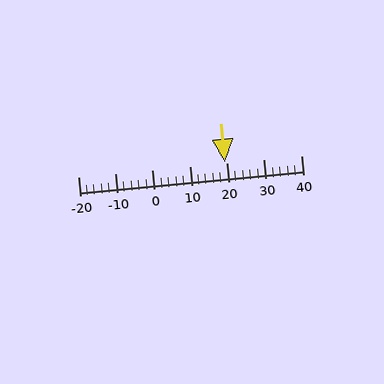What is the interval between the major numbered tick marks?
The major tick marks are spaced 10 units apart.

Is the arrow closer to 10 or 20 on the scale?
The arrow is closer to 20.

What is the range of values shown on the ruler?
The ruler shows values from -20 to 40.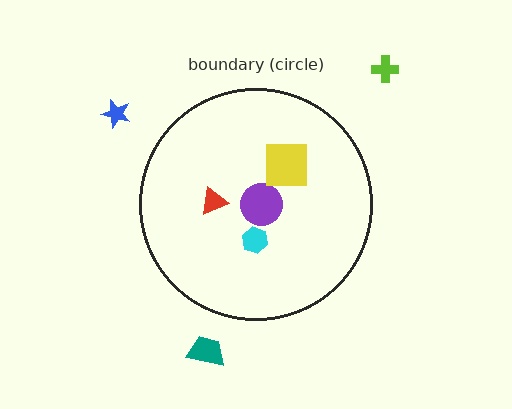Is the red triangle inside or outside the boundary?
Inside.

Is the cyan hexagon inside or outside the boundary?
Inside.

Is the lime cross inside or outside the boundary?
Outside.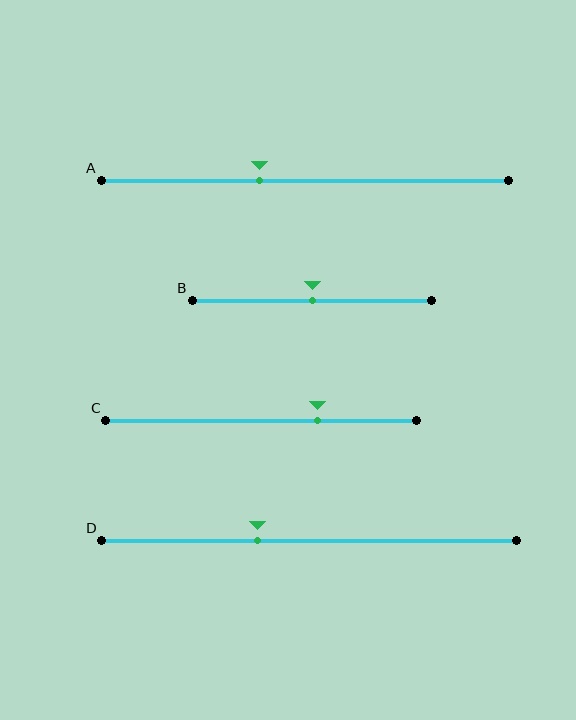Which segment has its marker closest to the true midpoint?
Segment B has its marker closest to the true midpoint.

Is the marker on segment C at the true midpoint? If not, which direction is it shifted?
No, the marker on segment C is shifted to the right by about 18% of the segment length.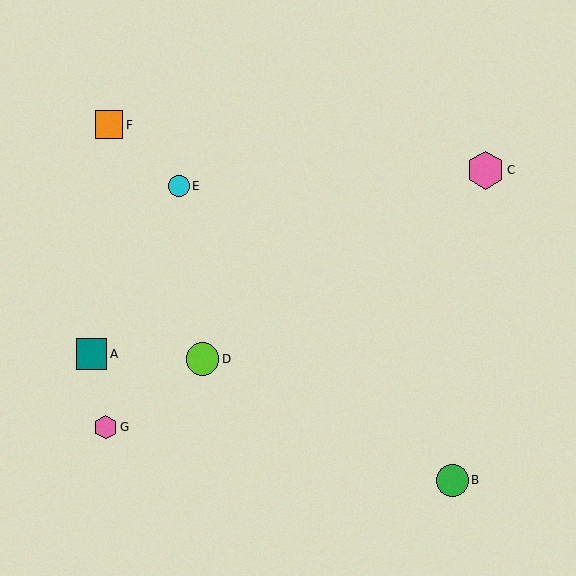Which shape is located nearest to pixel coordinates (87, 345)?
The teal square (labeled A) at (91, 354) is nearest to that location.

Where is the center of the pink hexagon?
The center of the pink hexagon is at (105, 427).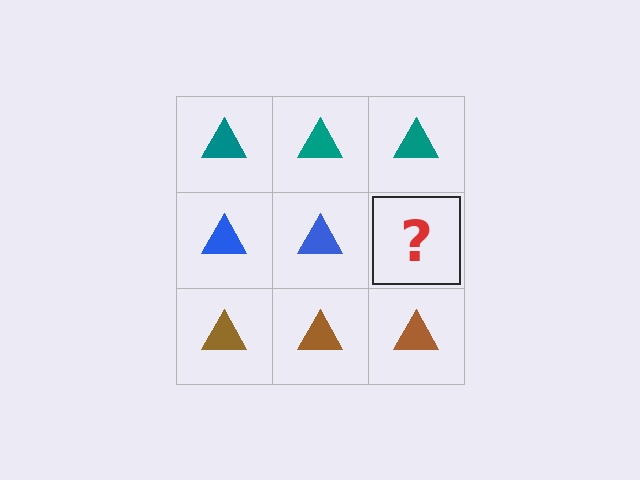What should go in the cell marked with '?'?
The missing cell should contain a blue triangle.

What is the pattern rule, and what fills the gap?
The rule is that each row has a consistent color. The gap should be filled with a blue triangle.